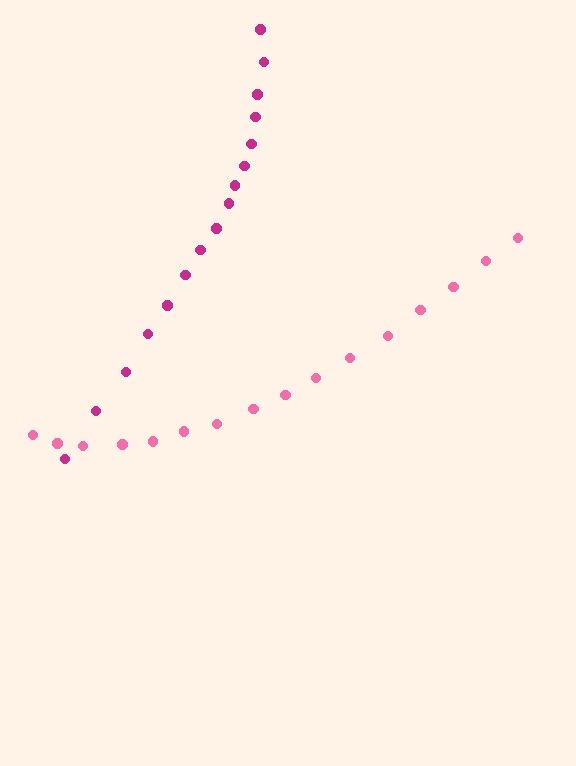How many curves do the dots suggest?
There are 2 distinct paths.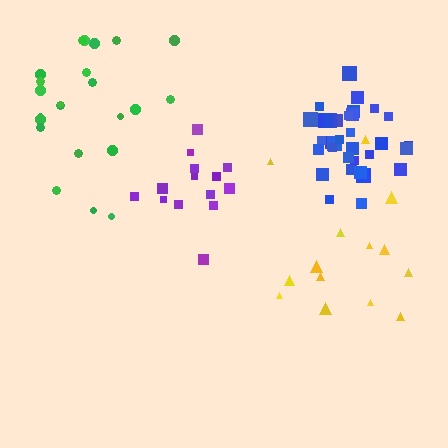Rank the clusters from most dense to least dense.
blue, purple, green, yellow.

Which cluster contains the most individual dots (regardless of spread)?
Blue (35).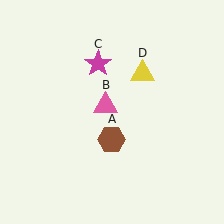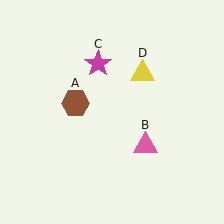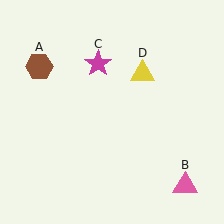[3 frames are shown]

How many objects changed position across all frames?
2 objects changed position: brown hexagon (object A), pink triangle (object B).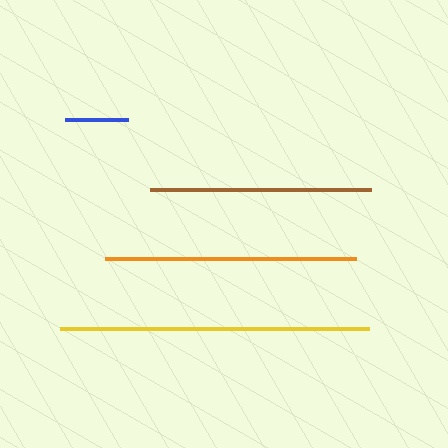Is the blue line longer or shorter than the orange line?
The orange line is longer than the blue line.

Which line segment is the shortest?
The blue line is the shortest at approximately 63 pixels.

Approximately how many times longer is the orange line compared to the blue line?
The orange line is approximately 4.0 times the length of the blue line.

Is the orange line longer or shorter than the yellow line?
The yellow line is longer than the orange line.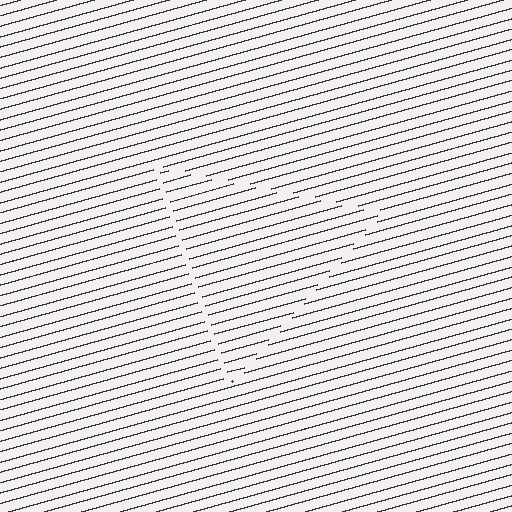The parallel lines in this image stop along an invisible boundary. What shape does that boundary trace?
An illusory triangle. The interior of the shape contains the same grating, shifted by half a period — the contour is defined by the phase discontinuity where line-ends from the inner and outer gratings abut.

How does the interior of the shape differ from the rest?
The interior of the shape contains the same grating, shifted by half a period — the contour is defined by the phase discontinuity where line-ends from the inner and outer gratings abut.